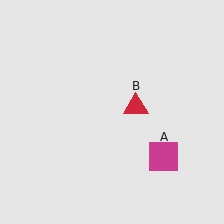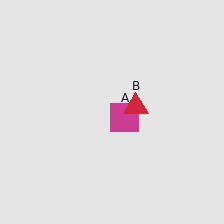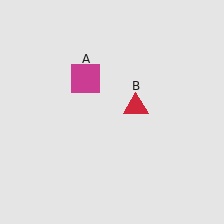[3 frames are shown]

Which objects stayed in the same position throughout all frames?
Red triangle (object B) remained stationary.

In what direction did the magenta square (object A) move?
The magenta square (object A) moved up and to the left.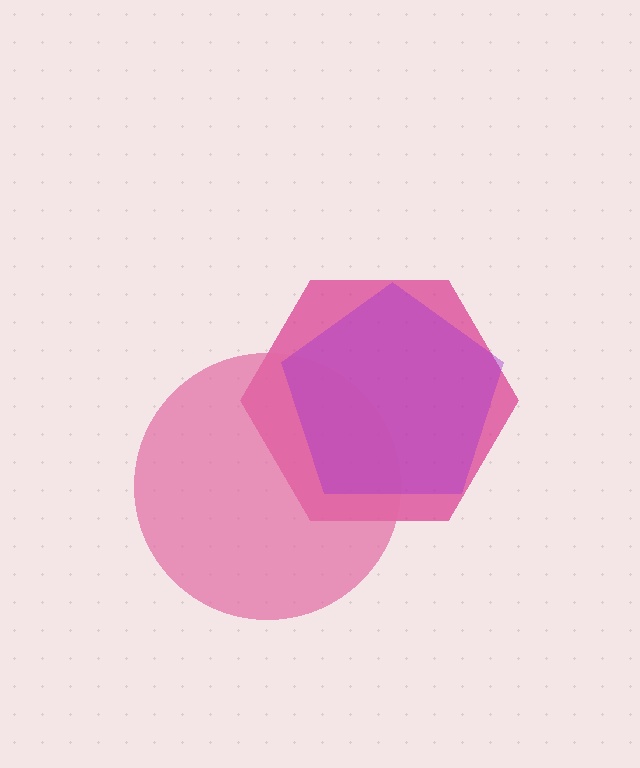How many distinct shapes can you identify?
There are 3 distinct shapes: a magenta hexagon, a pink circle, a purple pentagon.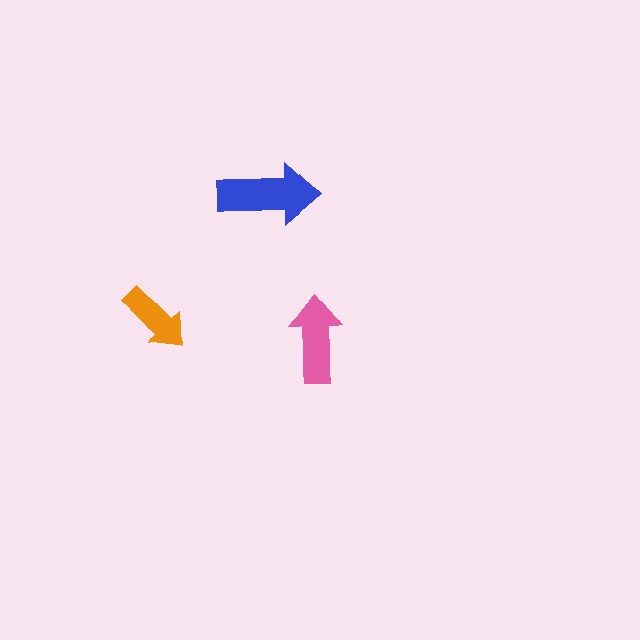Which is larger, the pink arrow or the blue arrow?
The blue one.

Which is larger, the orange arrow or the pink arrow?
The pink one.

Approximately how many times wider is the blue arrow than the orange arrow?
About 1.5 times wider.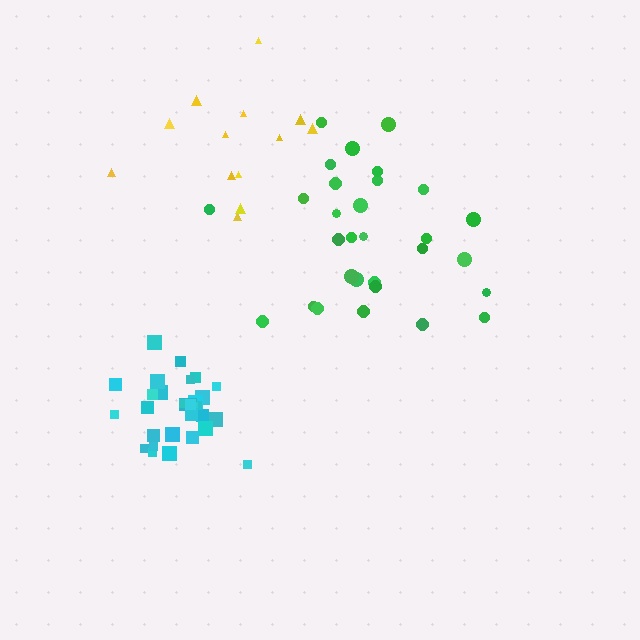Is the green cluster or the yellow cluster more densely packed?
Green.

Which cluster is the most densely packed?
Cyan.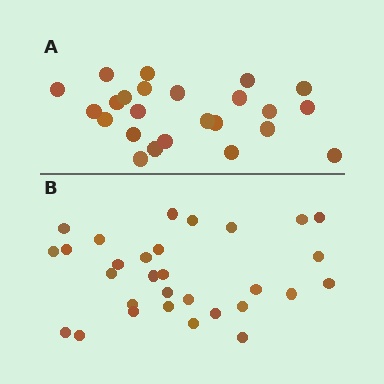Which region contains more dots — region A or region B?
Region B (the bottom region) has more dots.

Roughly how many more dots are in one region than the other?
Region B has about 6 more dots than region A.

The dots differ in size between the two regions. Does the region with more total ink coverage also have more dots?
No. Region A has more total ink coverage because its dots are larger, but region B actually contains more individual dots. Total area can be misleading — the number of items is what matters here.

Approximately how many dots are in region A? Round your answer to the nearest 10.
About 20 dots. (The exact count is 24, which rounds to 20.)